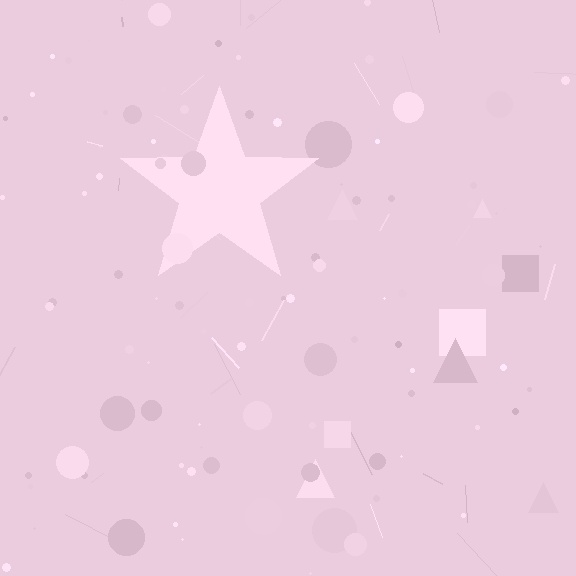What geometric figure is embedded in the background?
A star is embedded in the background.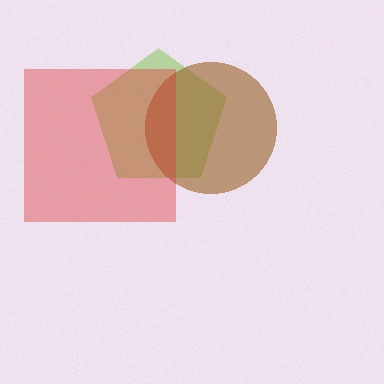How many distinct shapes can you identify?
There are 3 distinct shapes: a lime pentagon, a brown circle, a red square.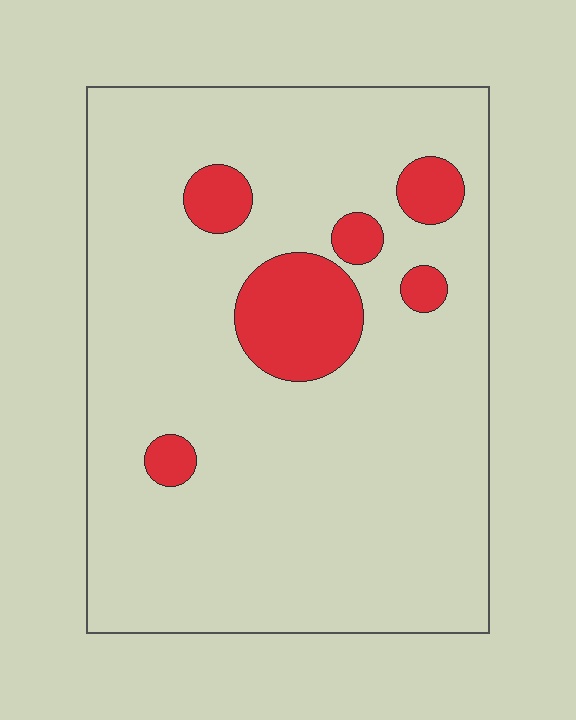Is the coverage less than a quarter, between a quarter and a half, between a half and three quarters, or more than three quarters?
Less than a quarter.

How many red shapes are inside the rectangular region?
6.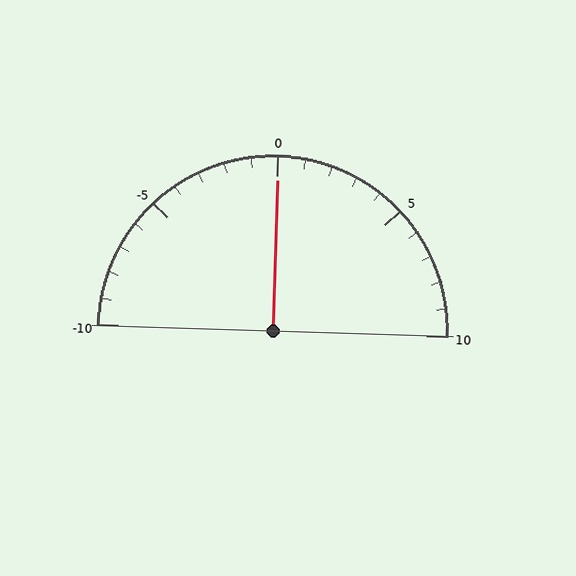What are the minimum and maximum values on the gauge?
The gauge ranges from -10 to 10.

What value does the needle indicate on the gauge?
The needle indicates approximately 0.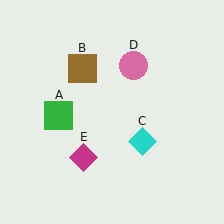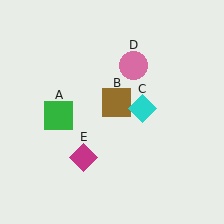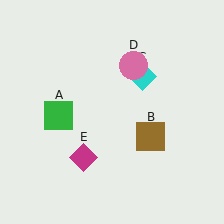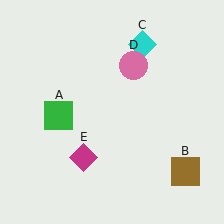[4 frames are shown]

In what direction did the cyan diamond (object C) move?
The cyan diamond (object C) moved up.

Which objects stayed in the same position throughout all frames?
Green square (object A) and pink circle (object D) and magenta diamond (object E) remained stationary.